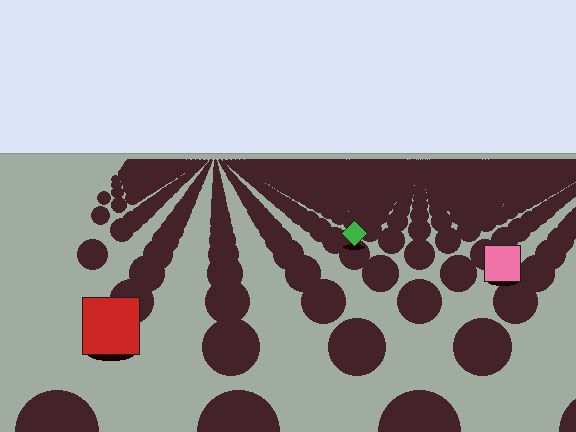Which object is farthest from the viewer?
The green diamond is farthest from the viewer. It appears smaller and the ground texture around it is denser.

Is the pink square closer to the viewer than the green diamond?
Yes. The pink square is closer — you can tell from the texture gradient: the ground texture is coarser near it.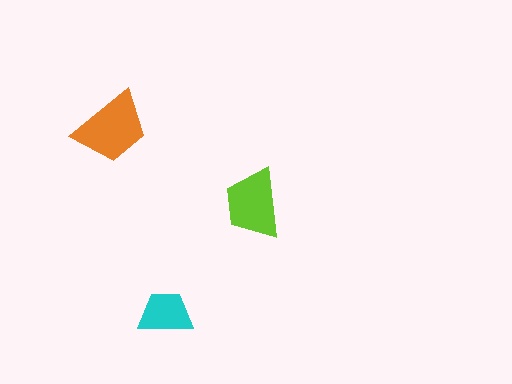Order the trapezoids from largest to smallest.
the orange one, the lime one, the cyan one.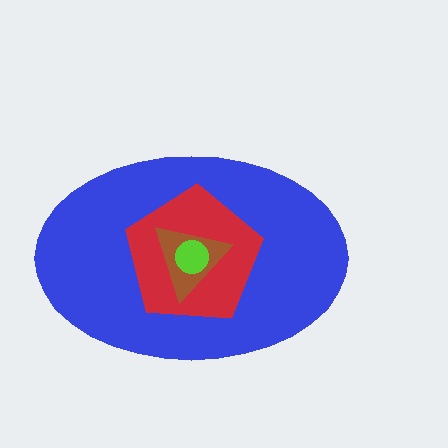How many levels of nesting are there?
4.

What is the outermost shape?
The blue ellipse.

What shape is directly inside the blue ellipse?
The red pentagon.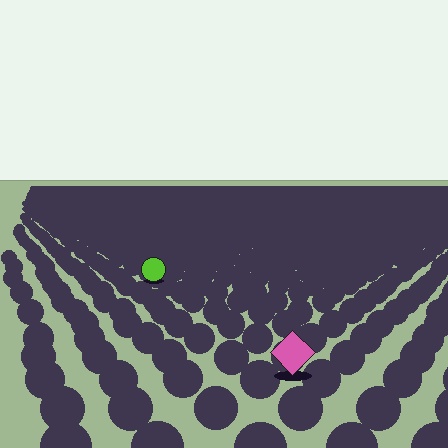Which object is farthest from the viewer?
The lime circle is farthest from the viewer. It appears smaller and the ground texture around it is denser.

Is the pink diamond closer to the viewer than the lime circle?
Yes. The pink diamond is closer — you can tell from the texture gradient: the ground texture is coarser near it.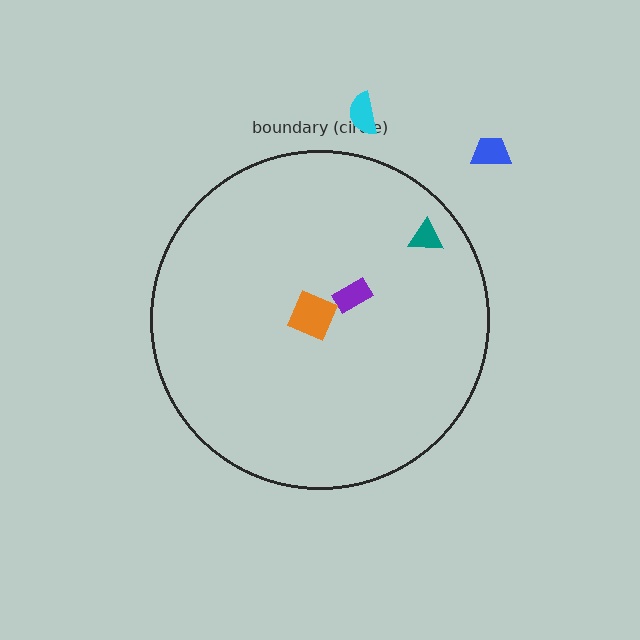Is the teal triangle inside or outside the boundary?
Inside.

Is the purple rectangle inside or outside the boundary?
Inside.